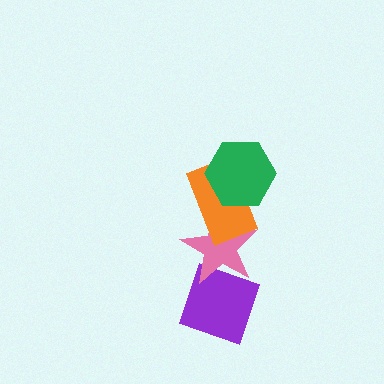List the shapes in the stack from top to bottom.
From top to bottom: the green hexagon, the orange rectangle, the pink star, the purple diamond.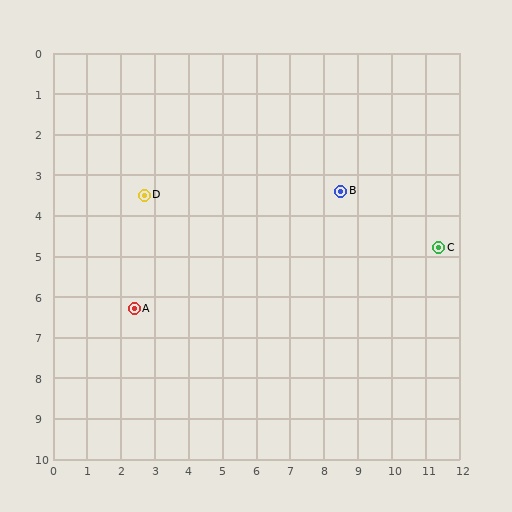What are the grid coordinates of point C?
Point C is at approximately (11.4, 4.8).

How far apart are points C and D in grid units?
Points C and D are about 8.8 grid units apart.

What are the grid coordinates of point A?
Point A is at approximately (2.4, 6.3).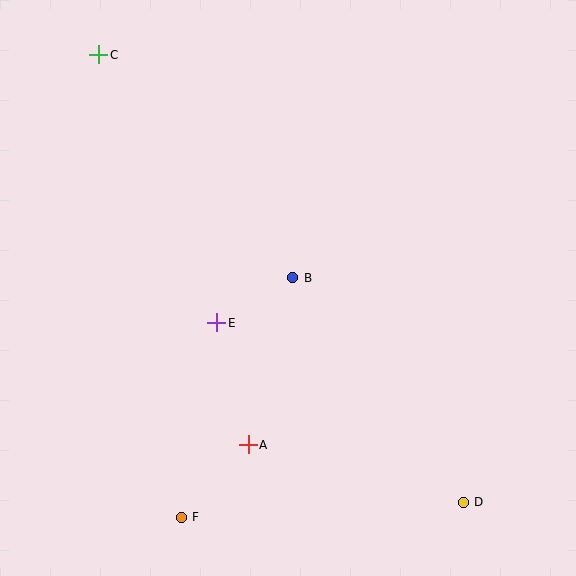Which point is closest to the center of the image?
Point B at (293, 278) is closest to the center.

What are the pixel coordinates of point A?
Point A is at (248, 445).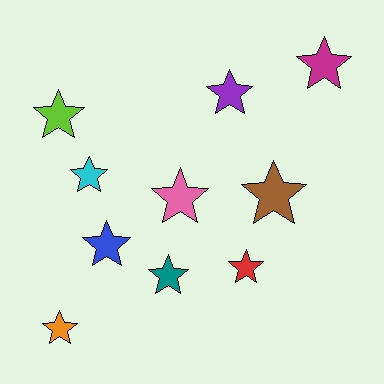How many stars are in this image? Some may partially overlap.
There are 10 stars.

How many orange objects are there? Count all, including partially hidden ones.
There is 1 orange object.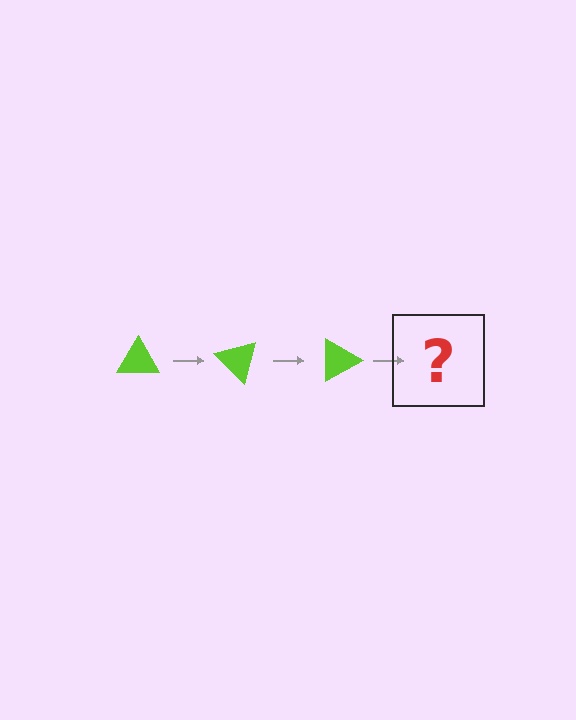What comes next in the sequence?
The next element should be a lime triangle rotated 135 degrees.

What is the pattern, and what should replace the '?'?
The pattern is that the triangle rotates 45 degrees each step. The '?' should be a lime triangle rotated 135 degrees.